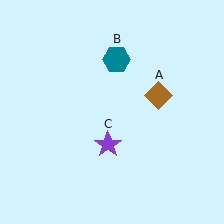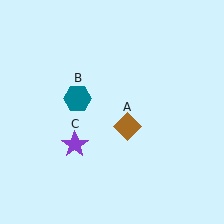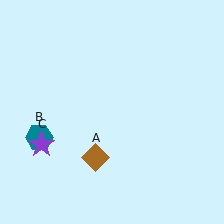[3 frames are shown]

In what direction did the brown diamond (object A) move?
The brown diamond (object A) moved down and to the left.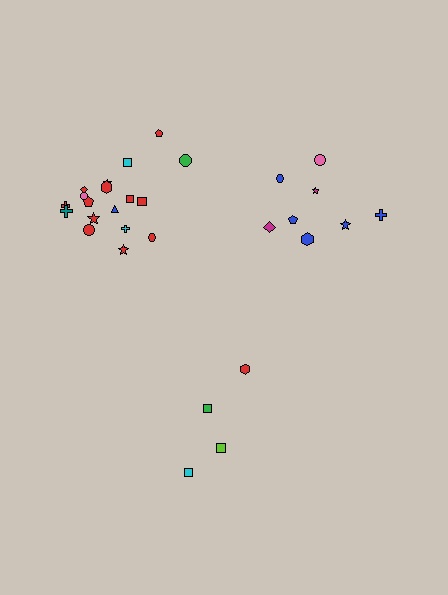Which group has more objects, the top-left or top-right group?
The top-left group.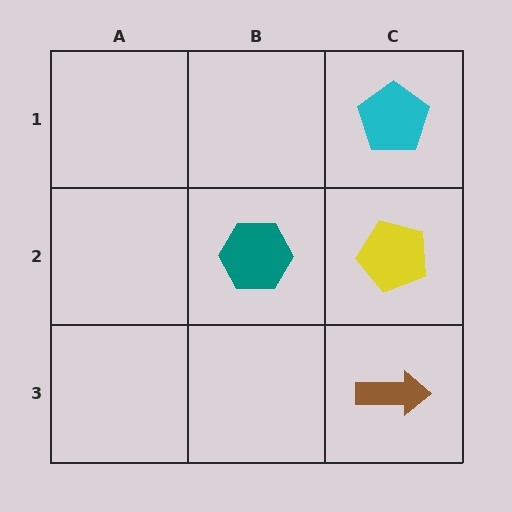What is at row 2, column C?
A yellow pentagon.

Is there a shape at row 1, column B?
No, that cell is empty.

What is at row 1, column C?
A cyan pentagon.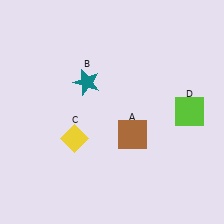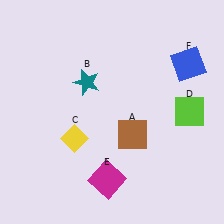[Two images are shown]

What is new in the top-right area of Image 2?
A blue square (F) was added in the top-right area of Image 2.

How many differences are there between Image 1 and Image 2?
There are 2 differences between the two images.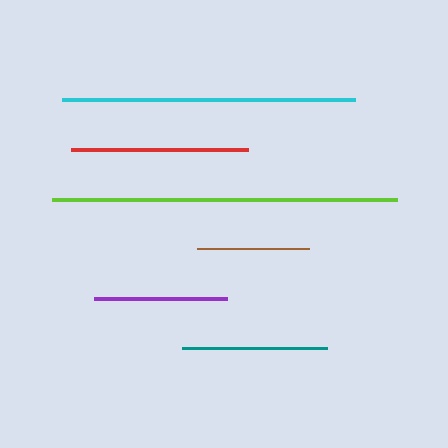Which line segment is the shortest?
The brown line is the shortest at approximately 112 pixels.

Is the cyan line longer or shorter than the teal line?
The cyan line is longer than the teal line.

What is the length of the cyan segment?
The cyan segment is approximately 293 pixels long.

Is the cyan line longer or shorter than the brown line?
The cyan line is longer than the brown line.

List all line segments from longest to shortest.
From longest to shortest: lime, cyan, red, teal, purple, brown.